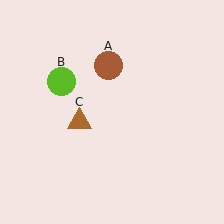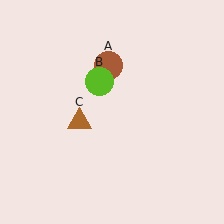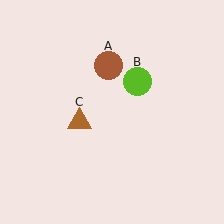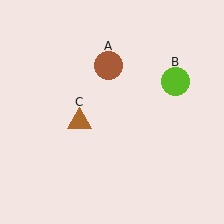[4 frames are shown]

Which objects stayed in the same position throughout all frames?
Brown circle (object A) and brown triangle (object C) remained stationary.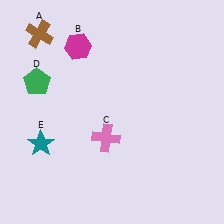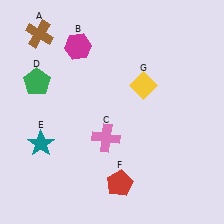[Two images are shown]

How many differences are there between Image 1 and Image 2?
There are 2 differences between the two images.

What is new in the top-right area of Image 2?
A yellow diamond (G) was added in the top-right area of Image 2.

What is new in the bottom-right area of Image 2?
A red pentagon (F) was added in the bottom-right area of Image 2.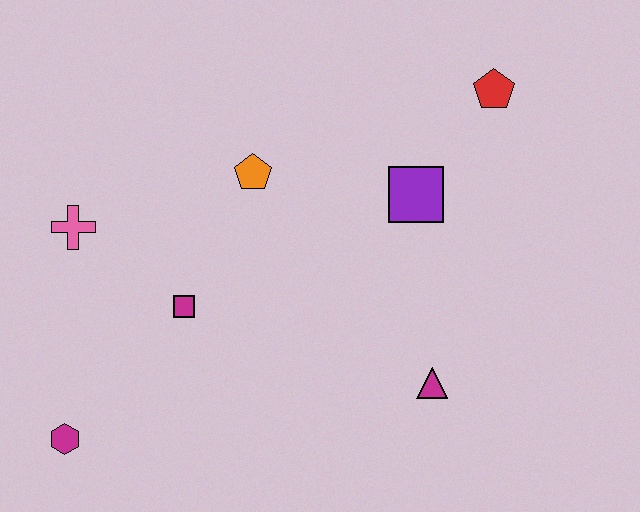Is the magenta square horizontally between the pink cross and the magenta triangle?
Yes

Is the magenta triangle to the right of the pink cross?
Yes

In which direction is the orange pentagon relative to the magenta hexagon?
The orange pentagon is above the magenta hexagon.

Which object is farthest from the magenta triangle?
The pink cross is farthest from the magenta triangle.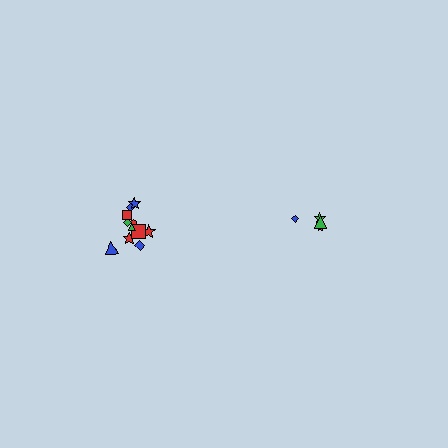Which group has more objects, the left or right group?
The left group.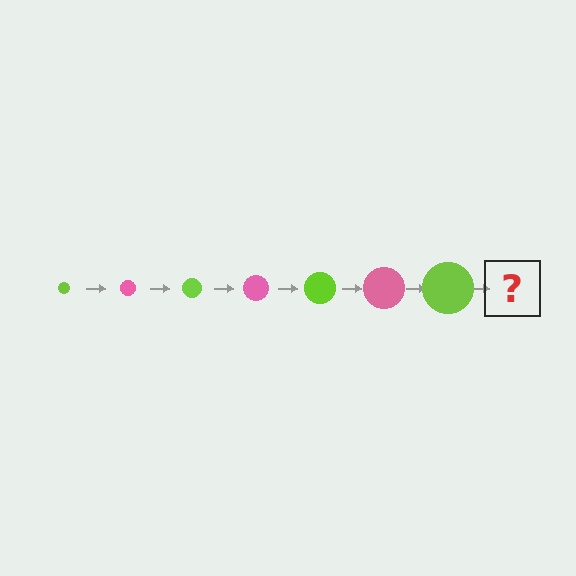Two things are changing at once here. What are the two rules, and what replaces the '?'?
The two rules are that the circle grows larger each step and the color cycles through lime and pink. The '?' should be a pink circle, larger than the previous one.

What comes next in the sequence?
The next element should be a pink circle, larger than the previous one.